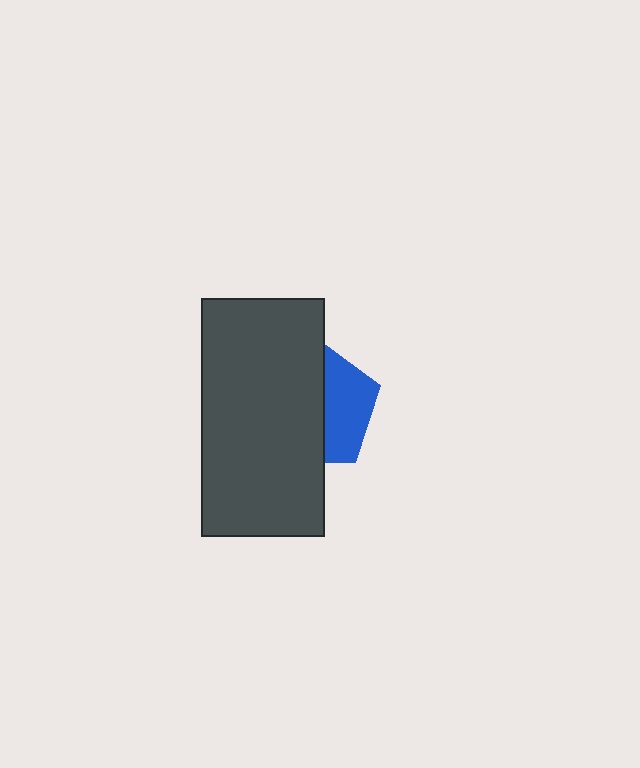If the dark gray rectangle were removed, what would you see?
You would see the complete blue pentagon.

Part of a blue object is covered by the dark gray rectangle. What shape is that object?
It is a pentagon.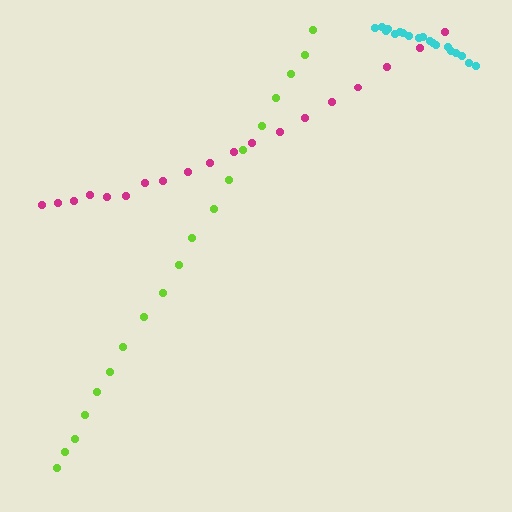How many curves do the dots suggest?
There are 3 distinct paths.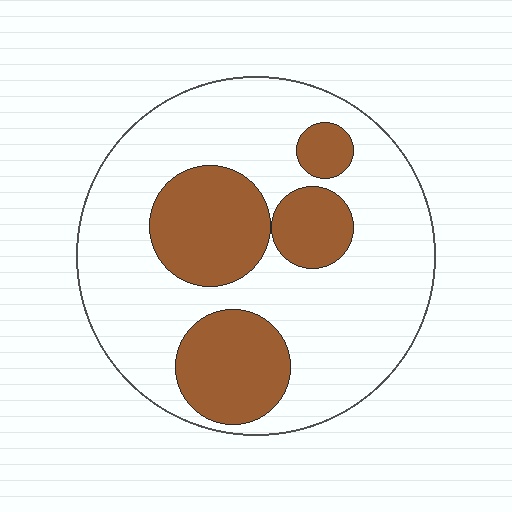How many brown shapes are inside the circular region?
4.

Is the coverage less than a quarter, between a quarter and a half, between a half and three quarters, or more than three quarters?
Between a quarter and a half.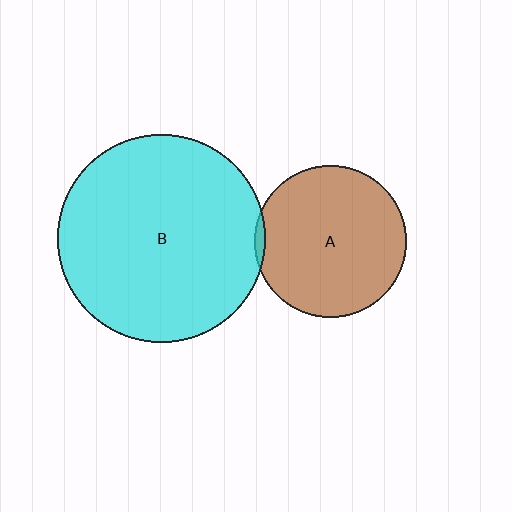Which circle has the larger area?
Circle B (cyan).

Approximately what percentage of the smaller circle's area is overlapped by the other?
Approximately 5%.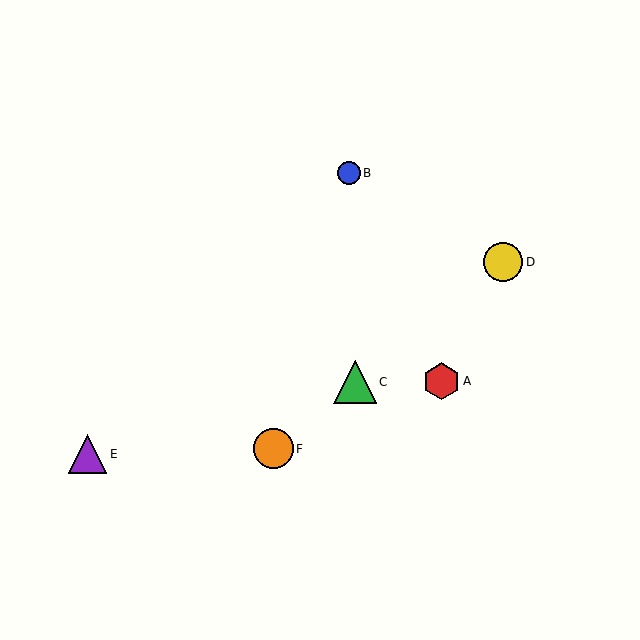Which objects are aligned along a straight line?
Objects C, D, F are aligned along a straight line.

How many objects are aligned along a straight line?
3 objects (C, D, F) are aligned along a straight line.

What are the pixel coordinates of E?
Object E is at (88, 454).